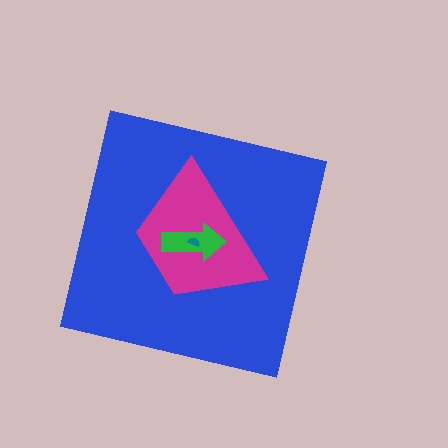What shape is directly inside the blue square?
The magenta trapezoid.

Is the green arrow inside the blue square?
Yes.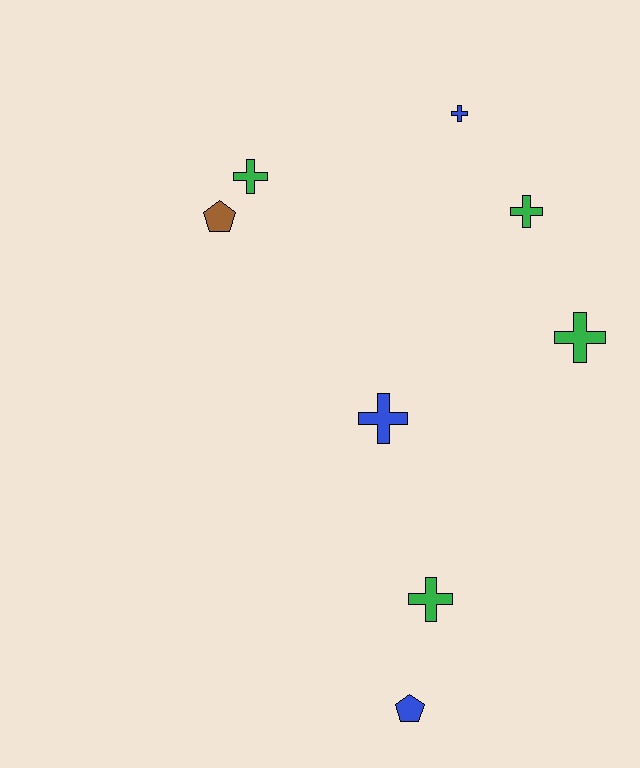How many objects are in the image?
There are 8 objects.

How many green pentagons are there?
There are no green pentagons.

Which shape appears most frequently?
Cross, with 6 objects.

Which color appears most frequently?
Green, with 4 objects.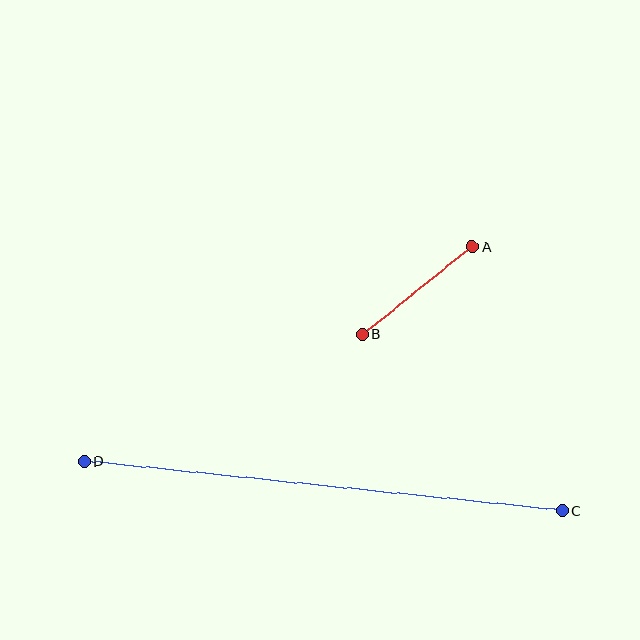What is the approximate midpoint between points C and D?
The midpoint is at approximately (323, 486) pixels.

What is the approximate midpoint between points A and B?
The midpoint is at approximately (417, 291) pixels.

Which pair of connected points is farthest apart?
Points C and D are farthest apart.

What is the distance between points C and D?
The distance is approximately 481 pixels.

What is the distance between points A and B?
The distance is approximately 140 pixels.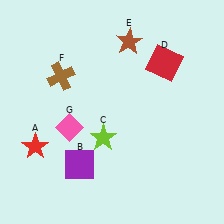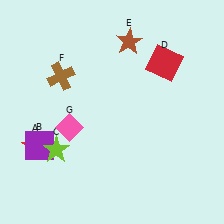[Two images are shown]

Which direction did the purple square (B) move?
The purple square (B) moved left.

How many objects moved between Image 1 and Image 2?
2 objects moved between the two images.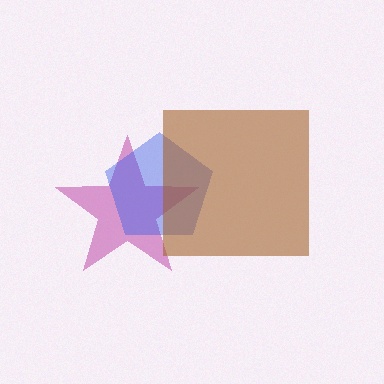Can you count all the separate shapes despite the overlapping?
Yes, there are 3 separate shapes.